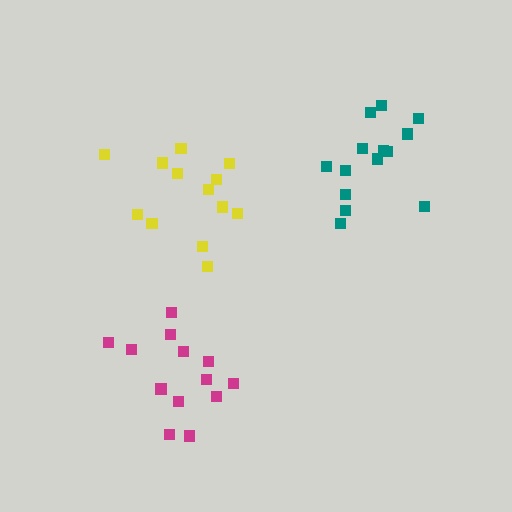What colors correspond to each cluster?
The clusters are colored: teal, magenta, yellow.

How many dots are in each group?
Group 1: 14 dots, Group 2: 13 dots, Group 3: 13 dots (40 total).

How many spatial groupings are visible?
There are 3 spatial groupings.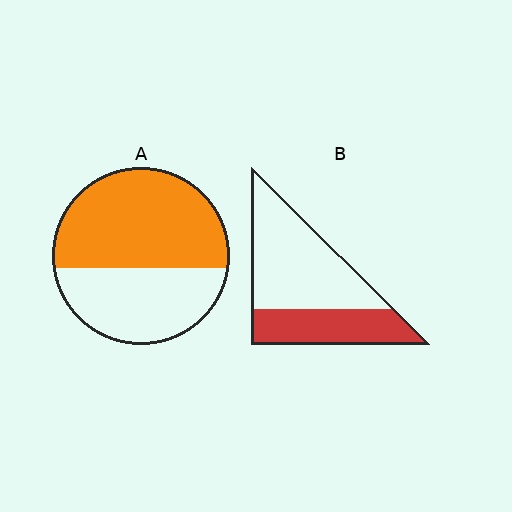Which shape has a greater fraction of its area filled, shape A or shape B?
Shape A.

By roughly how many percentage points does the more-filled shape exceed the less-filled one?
By roughly 20 percentage points (A over B).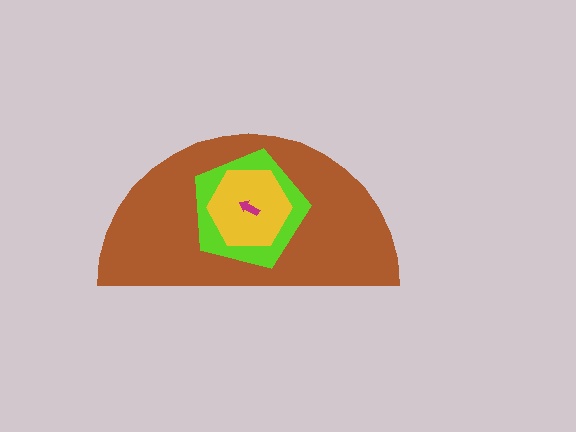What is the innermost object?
The magenta arrow.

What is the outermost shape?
The brown semicircle.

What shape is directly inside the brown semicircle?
The lime pentagon.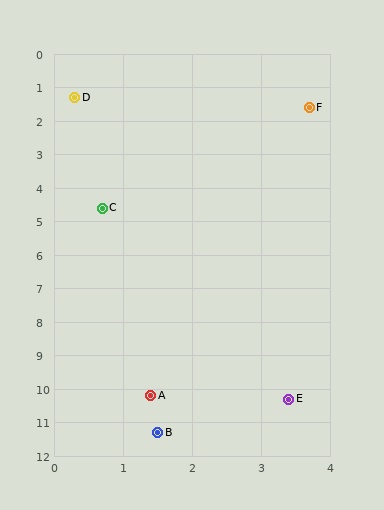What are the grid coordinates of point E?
Point E is at approximately (3.4, 10.3).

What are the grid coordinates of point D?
Point D is at approximately (0.3, 1.3).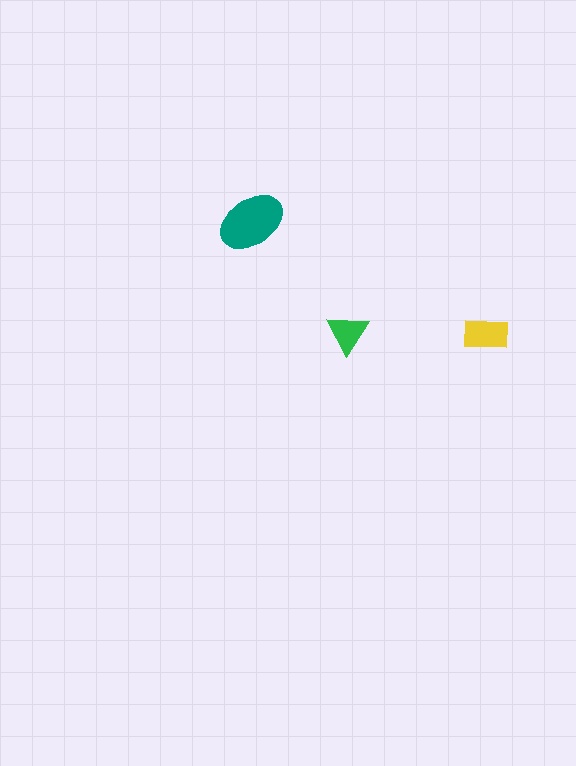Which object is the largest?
The teal ellipse.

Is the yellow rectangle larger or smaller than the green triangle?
Larger.